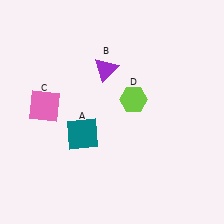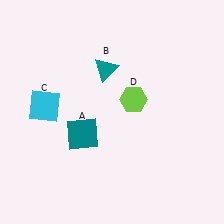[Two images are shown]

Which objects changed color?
B changed from purple to teal. C changed from pink to cyan.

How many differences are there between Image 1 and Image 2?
There are 2 differences between the two images.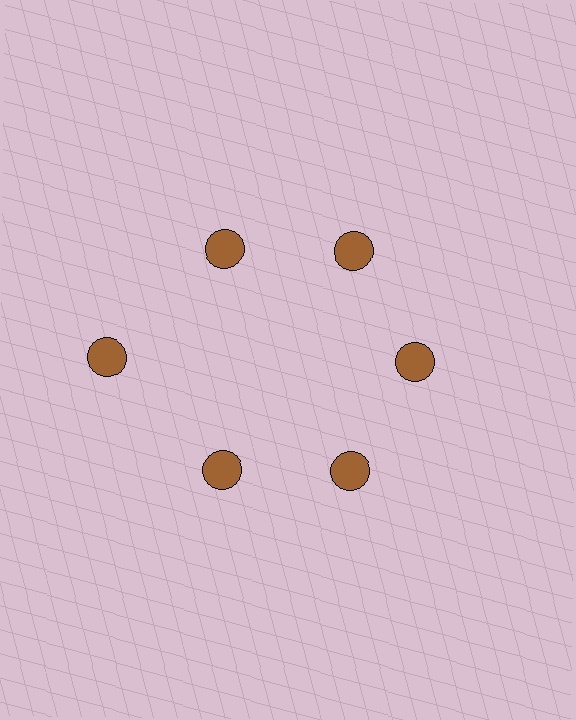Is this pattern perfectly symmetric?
No. The 6 brown circles are arranged in a ring, but one element near the 9 o'clock position is pushed outward from the center, breaking the 6-fold rotational symmetry.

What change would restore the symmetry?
The symmetry would be restored by moving it inward, back onto the ring so that all 6 circles sit at equal angles and equal distance from the center.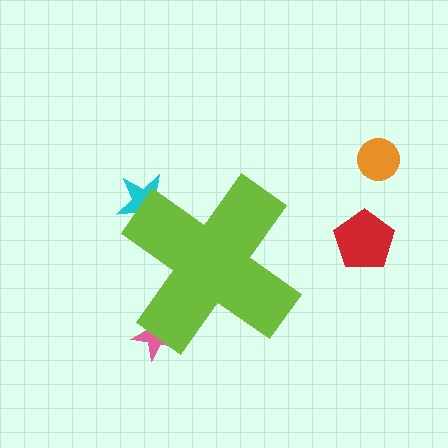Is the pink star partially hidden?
Yes, the pink star is partially hidden behind the lime cross.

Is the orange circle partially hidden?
No, the orange circle is fully visible.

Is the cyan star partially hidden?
Yes, the cyan star is partially hidden behind the lime cross.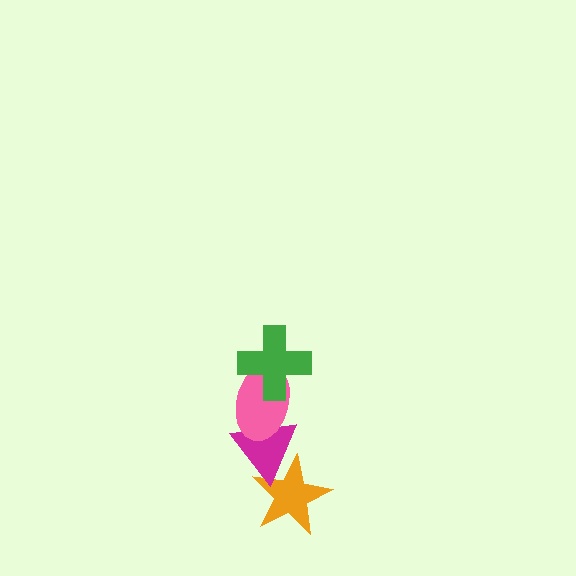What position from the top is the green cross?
The green cross is 1st from the top.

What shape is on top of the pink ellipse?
The green cross is on top of the pink ellipse.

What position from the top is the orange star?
The orange star is 4th from the top.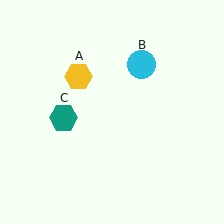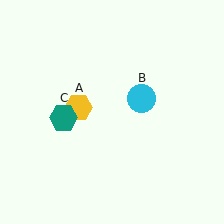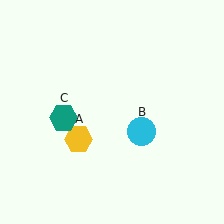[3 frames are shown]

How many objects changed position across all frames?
2 objects changed position: yellow hexagon (object A), cyan circle (object B).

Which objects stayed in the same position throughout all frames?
Teal hexagon (object C) remained stationary.